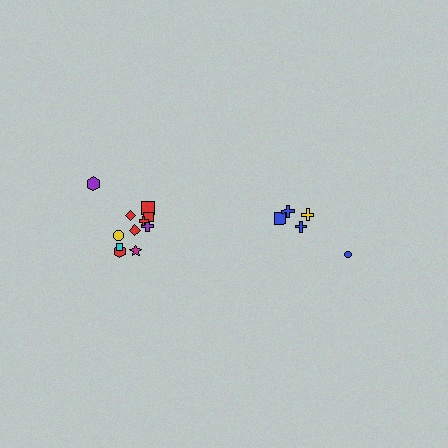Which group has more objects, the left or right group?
The left group.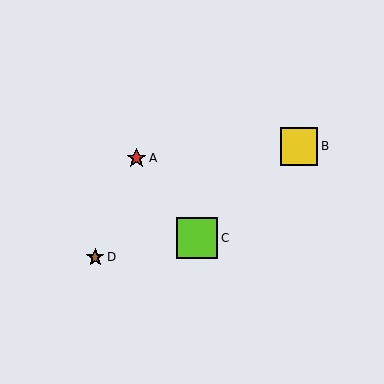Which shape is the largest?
The lime square (labeled C) is the largest.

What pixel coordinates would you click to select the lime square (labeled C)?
Click at (197, 238) to select the lime square C.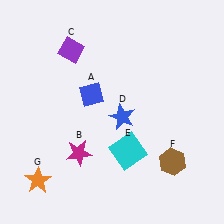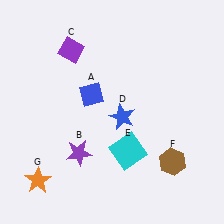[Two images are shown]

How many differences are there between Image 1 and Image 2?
There is 1 difference between the two images.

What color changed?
The star (B) changed from magenta in Image 1 to purple in Image 2.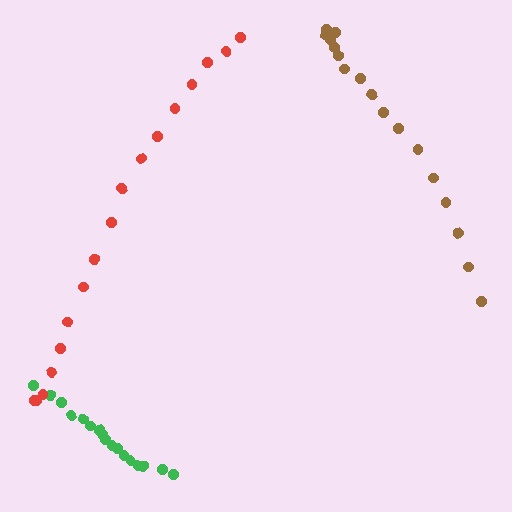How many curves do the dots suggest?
There are 3 distinct paths.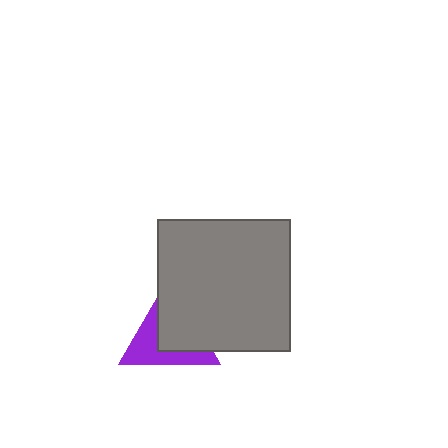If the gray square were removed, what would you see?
You would see the complete purple triangle.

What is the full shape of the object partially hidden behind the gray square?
The partially hidden object is a purple triangle.